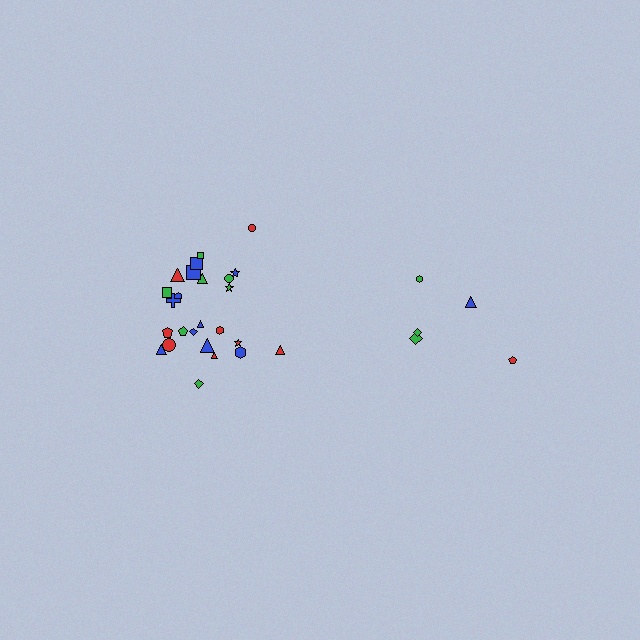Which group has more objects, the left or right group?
The left group.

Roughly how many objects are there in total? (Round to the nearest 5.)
Roughly 30 objects in total.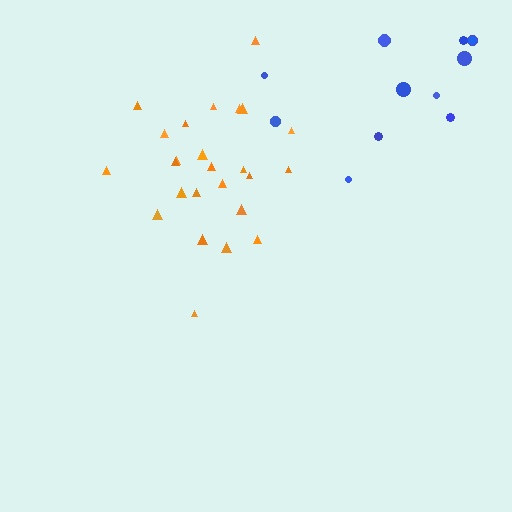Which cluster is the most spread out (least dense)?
Blue.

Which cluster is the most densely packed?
Orange.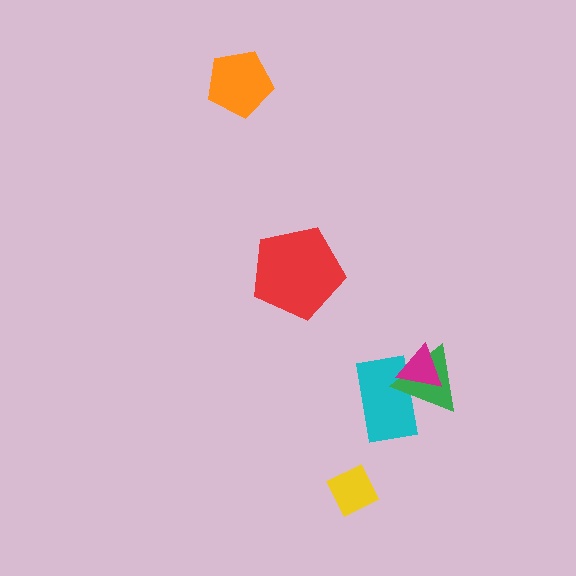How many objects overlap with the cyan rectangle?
2 objects overlap with the cyan rectangle.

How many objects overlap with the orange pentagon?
0 objects overlap with the orange pentagon.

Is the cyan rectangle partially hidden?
Yes, it is partially covered by another shape.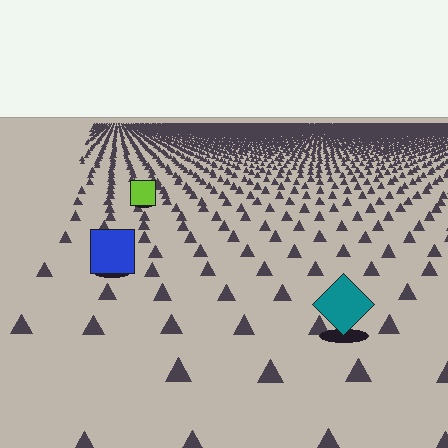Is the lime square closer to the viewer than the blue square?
No. The blue square is closer — you can tell from the texture gradient: the ground texture is coarser near it.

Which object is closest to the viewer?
The teal diamond is closest. The texture marks near it are larger and more spread out.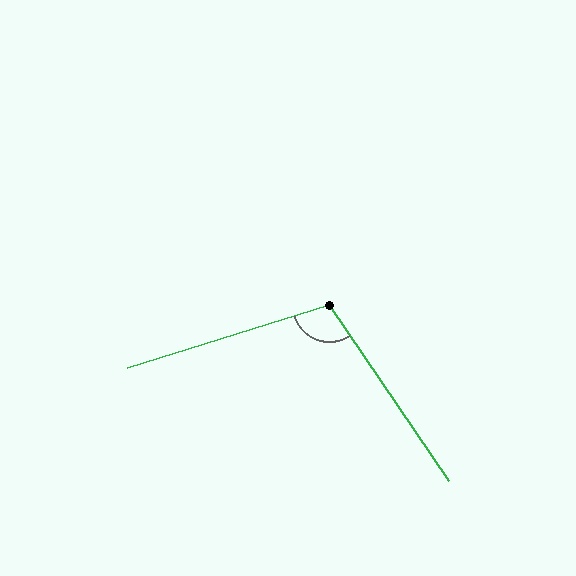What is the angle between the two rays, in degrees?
Approximately 107 degrees.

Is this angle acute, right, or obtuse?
It is obtuse.